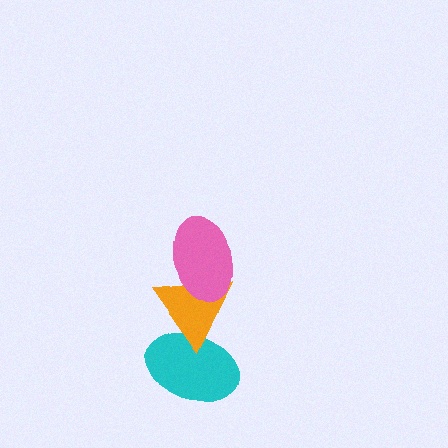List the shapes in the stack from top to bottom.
From top to bottom: the pink ellipse, the orange triangle, the cyan ellipse.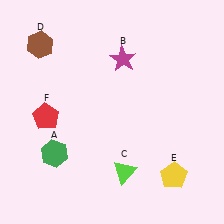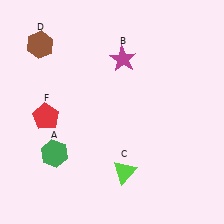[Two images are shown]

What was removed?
The yellow pentagon (E) was removed in Image 2.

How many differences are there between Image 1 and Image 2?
There is 1 difference between the two images.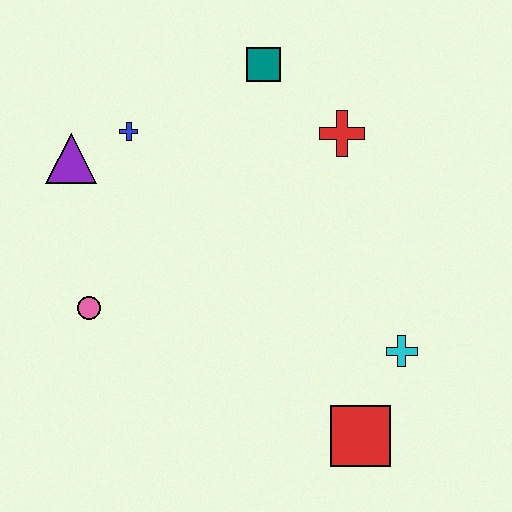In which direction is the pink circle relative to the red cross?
The pink circle is to the left of the red cross.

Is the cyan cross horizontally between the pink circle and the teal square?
No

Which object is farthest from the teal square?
The red square is farthest from the teal square.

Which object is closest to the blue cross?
The purple triangle is closest to the blue cross.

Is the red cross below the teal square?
Yes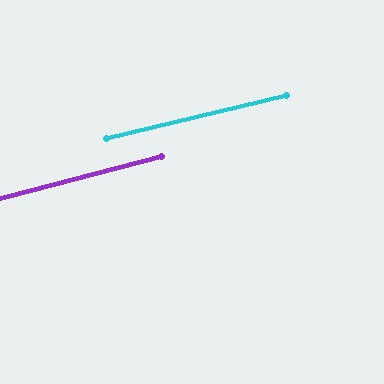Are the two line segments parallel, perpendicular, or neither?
Parallel — their directions differ by only 0.8°.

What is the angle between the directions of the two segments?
Approximately 1 degree.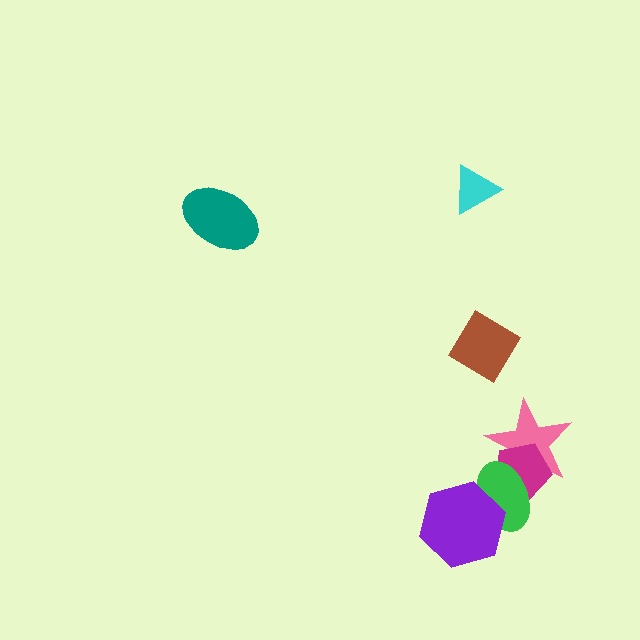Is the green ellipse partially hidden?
Yes, it is partially covered by another shape.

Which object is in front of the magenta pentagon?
The green ellipse is in front of the magenta pentagon.